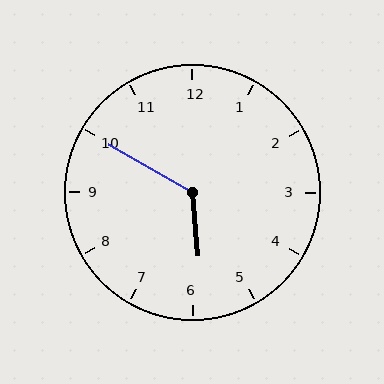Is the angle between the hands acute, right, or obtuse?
It is obtuse.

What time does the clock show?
5:50.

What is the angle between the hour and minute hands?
Approximately 125 degrees.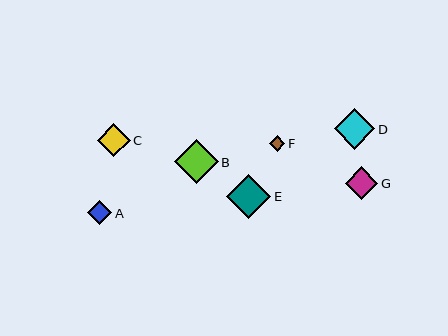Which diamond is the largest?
Diamond E is the largest with a size of approximately 45 pixels.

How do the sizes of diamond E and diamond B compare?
Diamond E and diamond B are approximately the same size.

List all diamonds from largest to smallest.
From largest to smallest: E, B, D, C, G, A, F.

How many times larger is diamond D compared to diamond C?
Diamond D is approximately 1.2 times the size of diamond C.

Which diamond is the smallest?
Diamond F is the smallest with a size of approximately 16 pixels.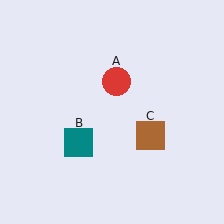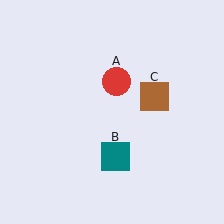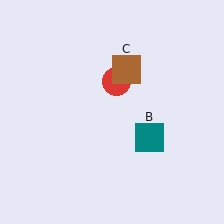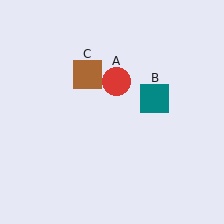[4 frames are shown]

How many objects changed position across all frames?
2 objects changed position: teal square (object B), brown square (object C).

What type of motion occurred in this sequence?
The teal square (object B), brown square (object C) rotated counterclockwise around the center of the scene.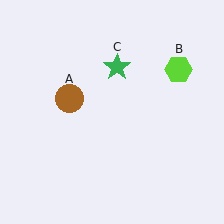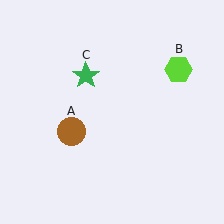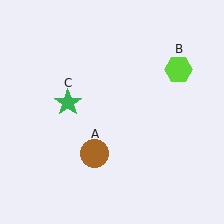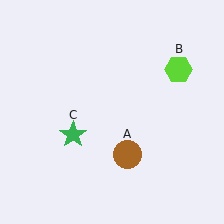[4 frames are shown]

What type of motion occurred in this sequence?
The brown circle (object A), green star (object C) rotated counterclockwise around the center of the scene.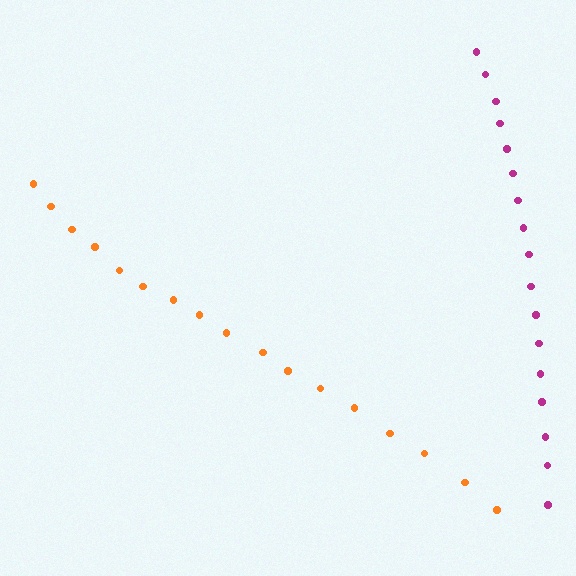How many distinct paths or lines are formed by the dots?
There are 2 distinct paths.